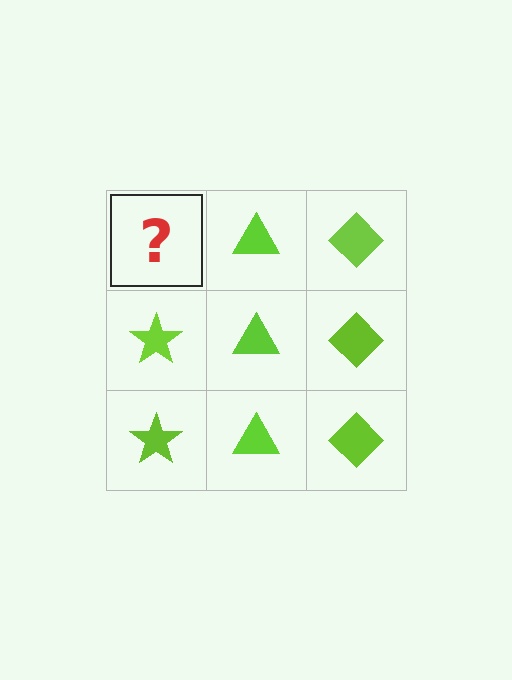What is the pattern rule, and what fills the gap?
The rule is that each column has a consistent shape. The gap should be filled with a lime star.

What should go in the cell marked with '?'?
The missing cell should contain a lime star.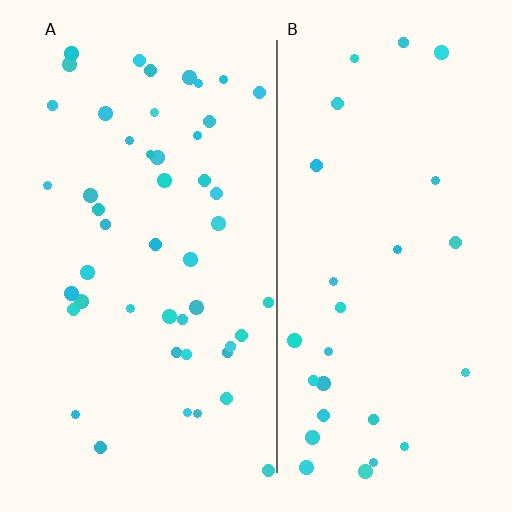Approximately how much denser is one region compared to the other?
Approximately 1.7× — region A over region B.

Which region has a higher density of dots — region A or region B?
A (the left).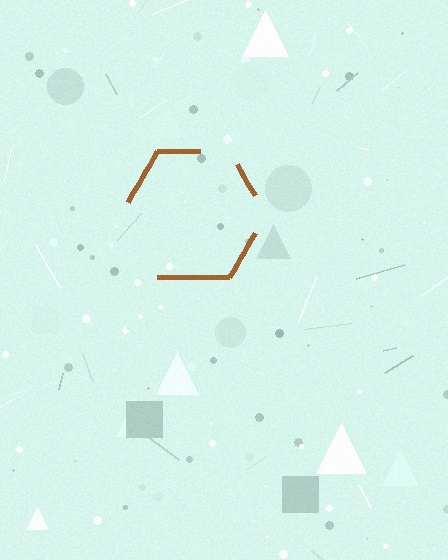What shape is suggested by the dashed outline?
The dashed outline suggests a hexagon.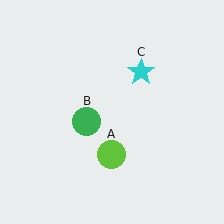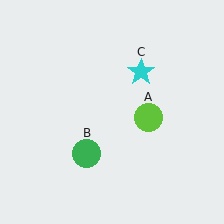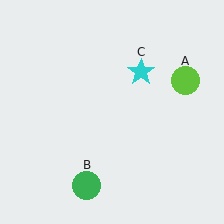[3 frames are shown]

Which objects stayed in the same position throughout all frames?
Cyan star (object C) remained stationary.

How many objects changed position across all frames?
2 objects changed position: lime circle (object A), green circle (object B).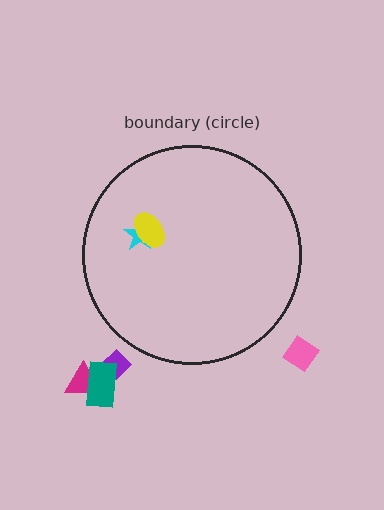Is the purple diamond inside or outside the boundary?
Outside.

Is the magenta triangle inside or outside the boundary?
Outside.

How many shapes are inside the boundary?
2 inside, 4 outside.